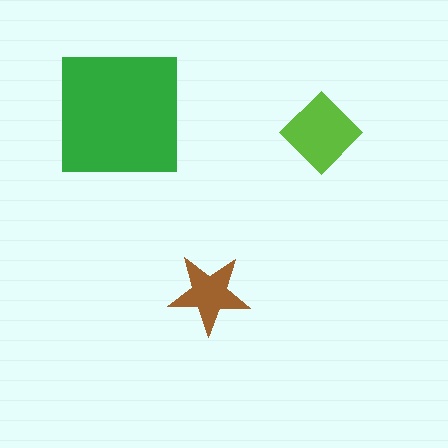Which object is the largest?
The green square.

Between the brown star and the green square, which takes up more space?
The green square.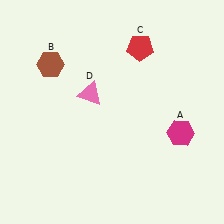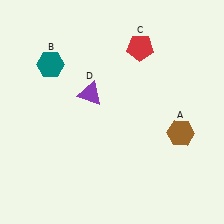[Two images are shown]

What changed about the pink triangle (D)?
In Image 1, D is pink. In Image 2, it changed to purple.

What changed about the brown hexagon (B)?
In Image 1, B is brown. In Image 2, it changed to teal.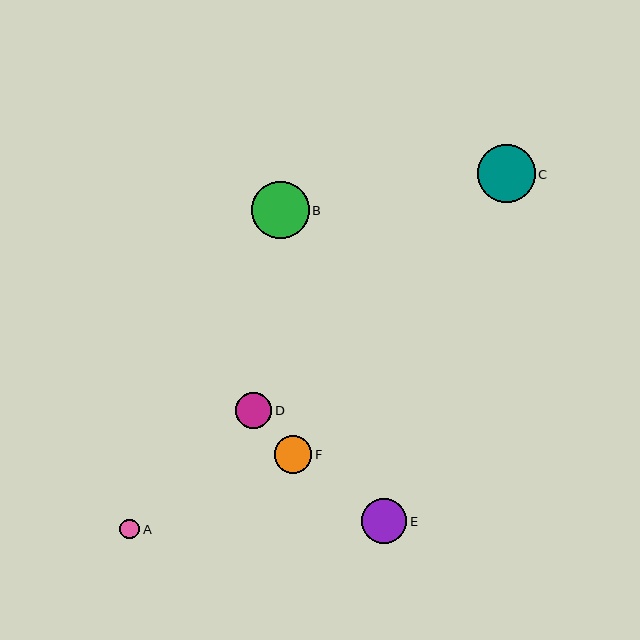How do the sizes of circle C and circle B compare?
Circle C and circle B are approximately the same size.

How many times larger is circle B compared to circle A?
Circle B is approximately 2.9 times the size of circle A.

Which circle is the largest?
Circle C is the largest with a size of approximately 58 pixels.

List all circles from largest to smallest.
From largest to smallest: C, B, E, F, D, A.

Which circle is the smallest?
Circle A is the smallest with a size of approximately 20 pixels.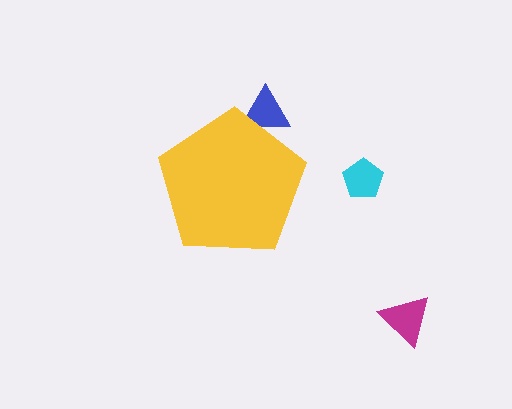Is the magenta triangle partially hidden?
No, the magenta triangle is fully visible.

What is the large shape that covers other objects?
A yellow pentagon.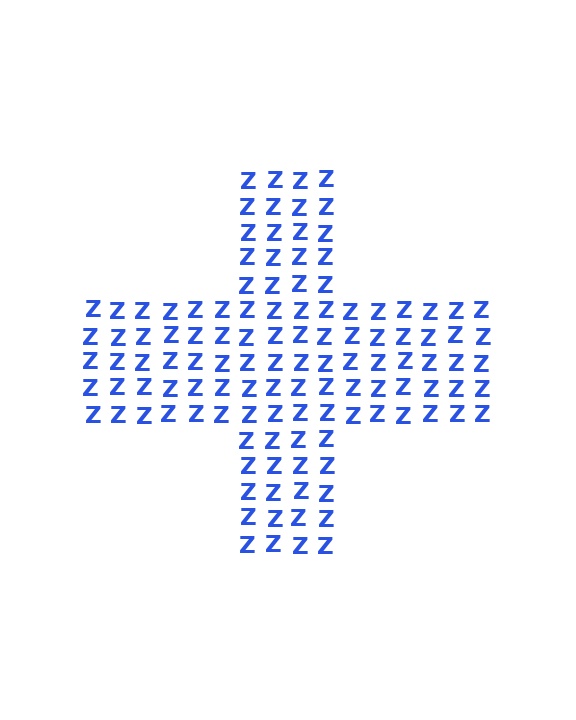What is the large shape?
The large shape is a cross.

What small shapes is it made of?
It is made of small letter Z's.